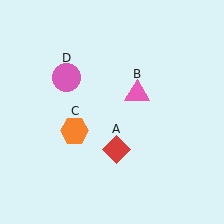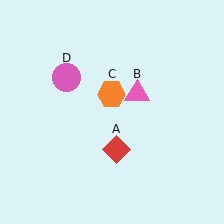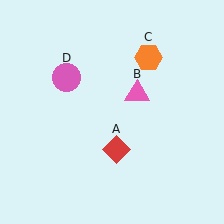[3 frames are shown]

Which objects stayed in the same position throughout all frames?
Red diamond (object A) and pink triangle (object B) and pink circle (object D) remained stationary.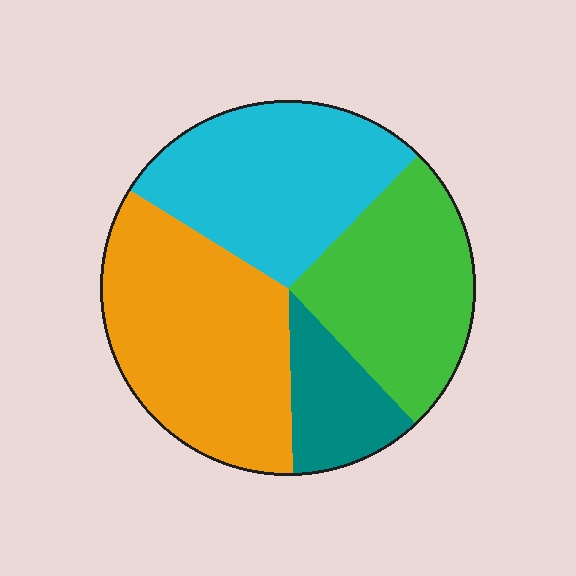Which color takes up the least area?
Teal, at roughly 10%.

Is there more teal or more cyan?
Cyan.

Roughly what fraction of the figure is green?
Green covers around 25% of the figure.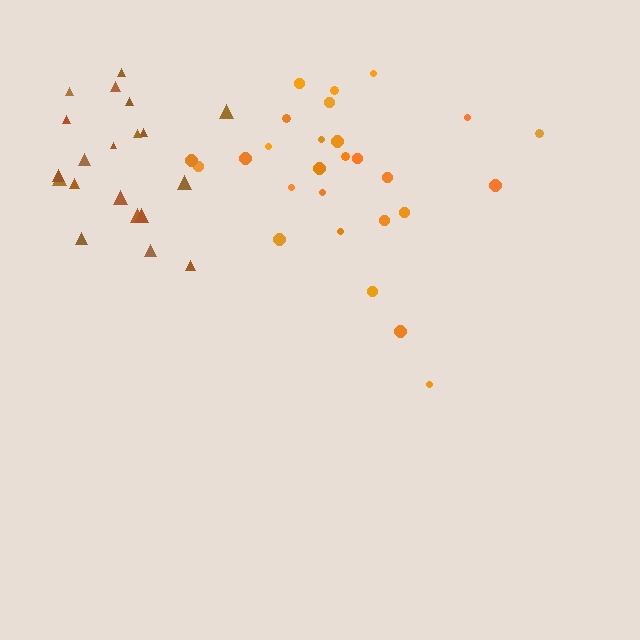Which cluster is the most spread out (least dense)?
Orange.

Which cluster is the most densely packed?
Brown.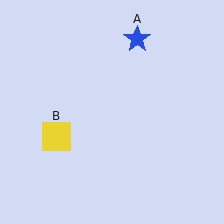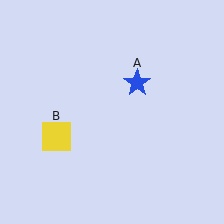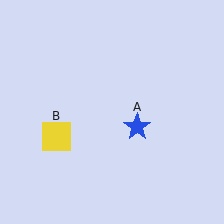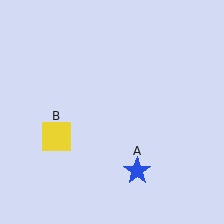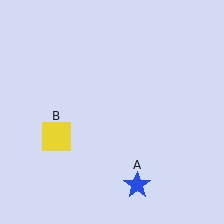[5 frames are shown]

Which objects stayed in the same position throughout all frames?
Yellow square (object B) remained stationary.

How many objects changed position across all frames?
1 object changed position: blue star (object A).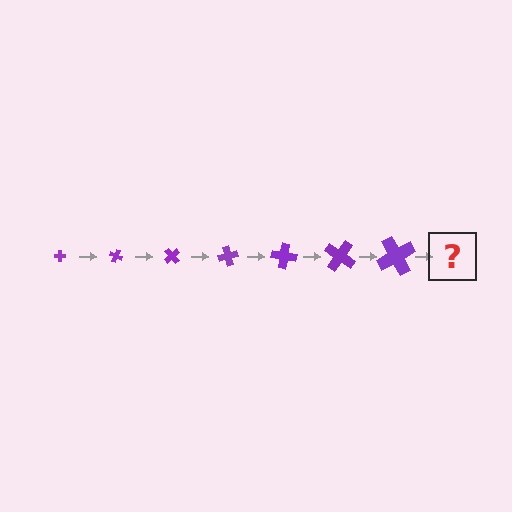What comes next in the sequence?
The next element should be a cross, larger than the previous one and rotated 175 degrees from the start.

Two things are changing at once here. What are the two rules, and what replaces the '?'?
The two rules are that the cross grows larger each step and it rotates 25 degrees each step. The '?' should be a cross, larger than the previous one and rotated 175 degrees from the start.